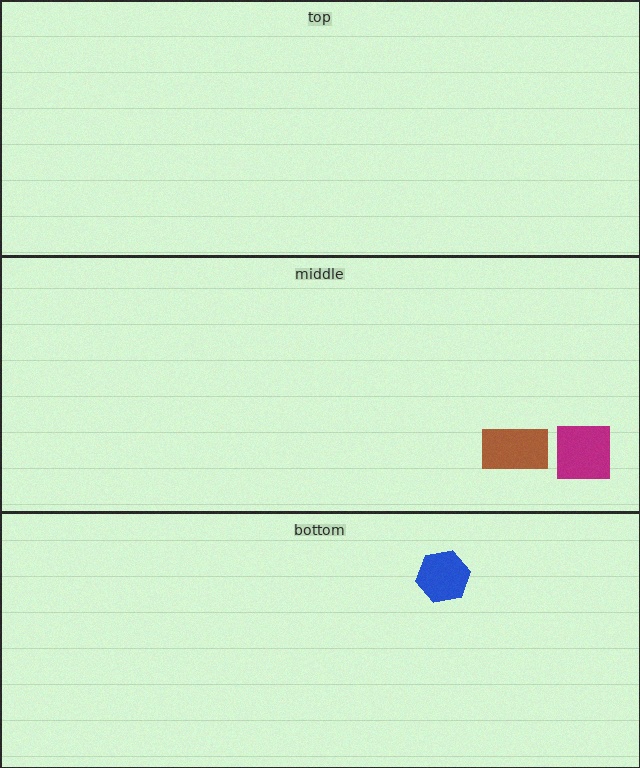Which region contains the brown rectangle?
The middle region.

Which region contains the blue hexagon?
The bottom region.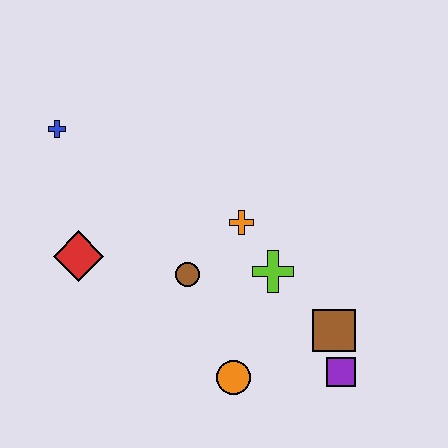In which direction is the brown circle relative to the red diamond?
The brown circle is to the right of the red diamond.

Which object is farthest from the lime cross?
The blue cross is farthest from the lime cross.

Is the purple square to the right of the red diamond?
Yes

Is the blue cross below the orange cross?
No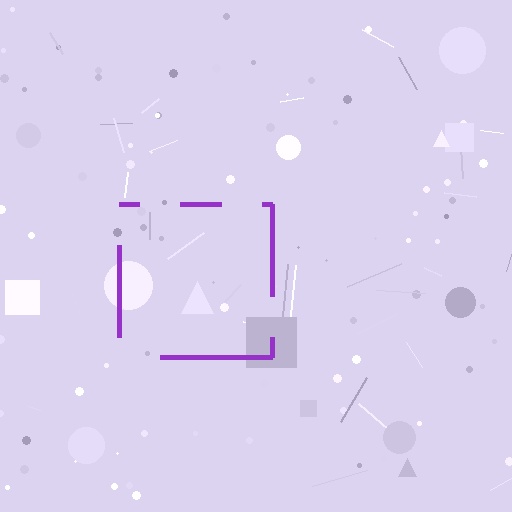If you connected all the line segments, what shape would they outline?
They would outline a square.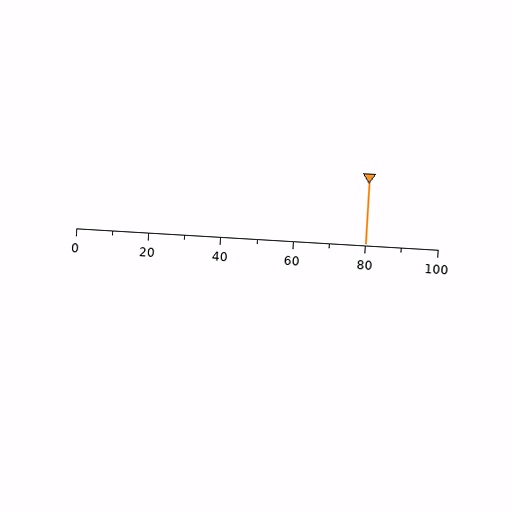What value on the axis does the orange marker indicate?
The marker indicates approximately 80.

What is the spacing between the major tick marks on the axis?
The major ticks are spaced 20 apart.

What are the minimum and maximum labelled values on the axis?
The axis runs from 0 to 100.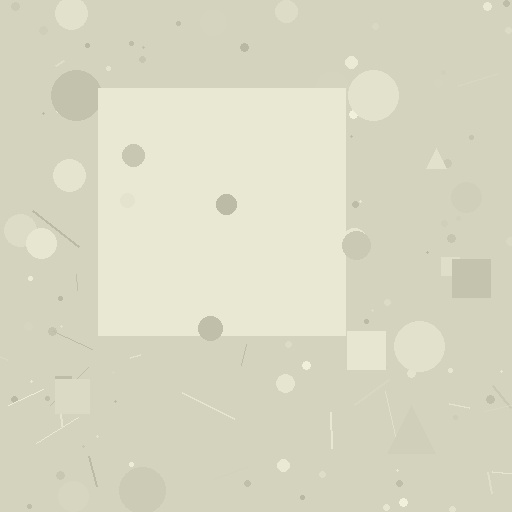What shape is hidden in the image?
A square is hidden in the image.